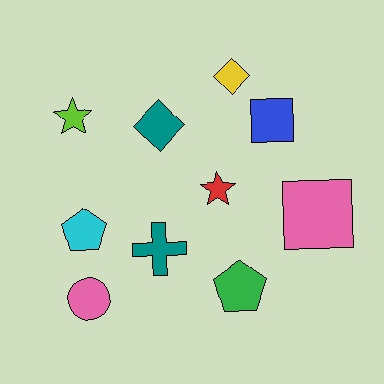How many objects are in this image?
There are 10 objects.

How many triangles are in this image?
There are no triangles.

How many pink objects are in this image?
There are 2 pink objects.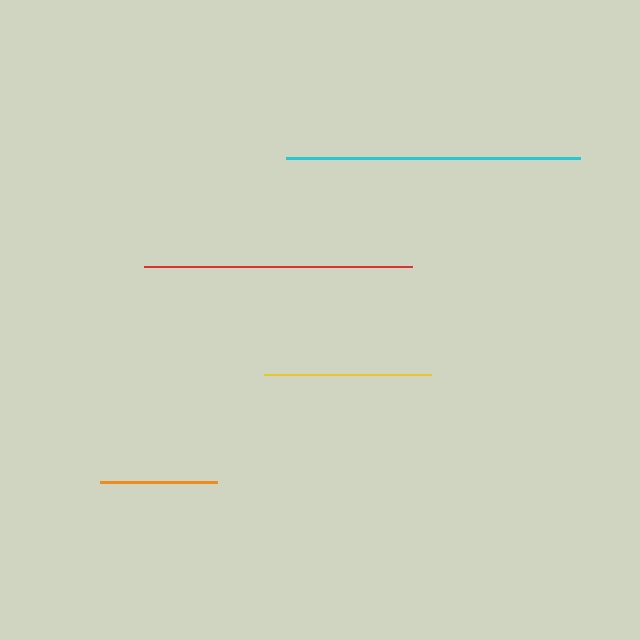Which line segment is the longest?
The cyan line is the longest at approximately 294 pixels.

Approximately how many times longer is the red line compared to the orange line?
The red line is approximately 2.3 times the length of the orange line.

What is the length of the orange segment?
The orange segment is approximately 117 pixels long.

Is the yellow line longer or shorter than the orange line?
The yellow line is longer than the orange line.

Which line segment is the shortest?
The orange line is the shortest at approximately 117 pixels.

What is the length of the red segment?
The red segment is approximately 268 pixels long.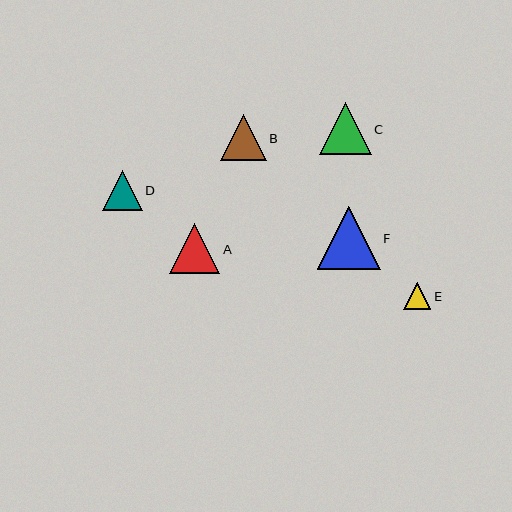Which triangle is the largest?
Triangle F is the largest with a size of approximately 63 pixels.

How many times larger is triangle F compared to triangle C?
Triangle F is approximately 1.2 times the size of triangle C.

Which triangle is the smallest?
Triangle E is the smallest with a size of approximately 27 pixels.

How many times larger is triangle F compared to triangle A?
Triangle F is approximately 1.3 times the size of triangle A.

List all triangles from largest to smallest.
From largest to smallest: F, C, A, B, D, E.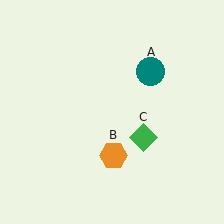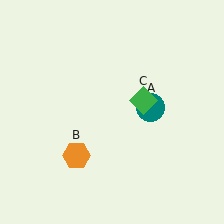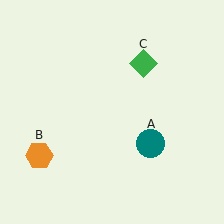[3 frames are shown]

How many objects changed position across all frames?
3 objects changed position: teal circle (object A), orange hexagon (object B), green diamond (object C).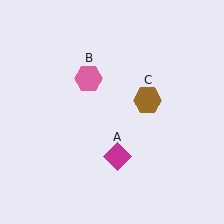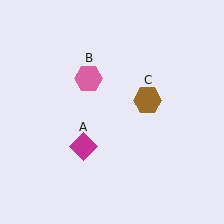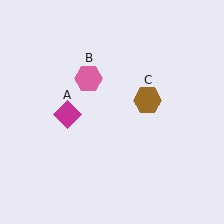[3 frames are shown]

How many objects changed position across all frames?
1 object changed position: magenta diamond (object A).